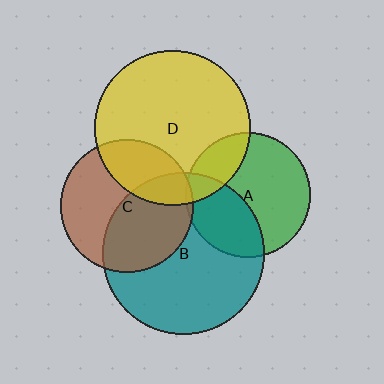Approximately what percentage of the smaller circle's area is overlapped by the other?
Approximately 35%.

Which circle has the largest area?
Circle B (teal).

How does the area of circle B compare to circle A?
Approximately 1.7 times.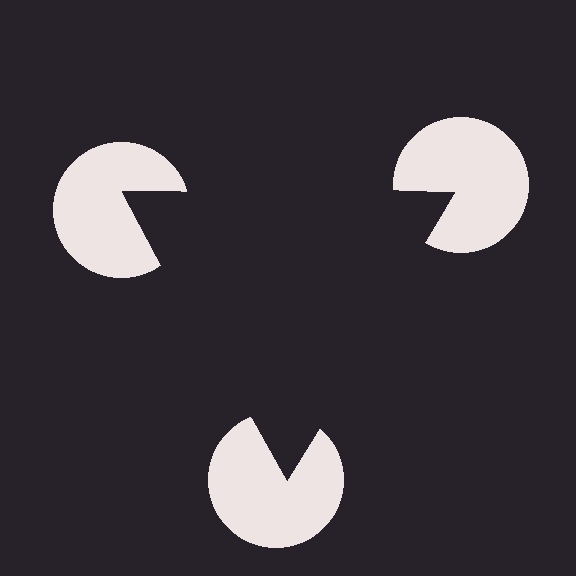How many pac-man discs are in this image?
There are 3 — one at each vertex of the illusory triangle.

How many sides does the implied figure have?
3 sides.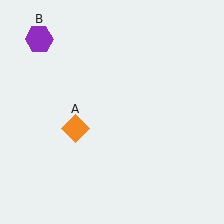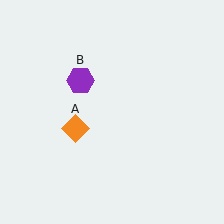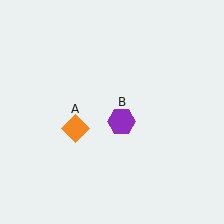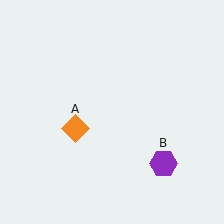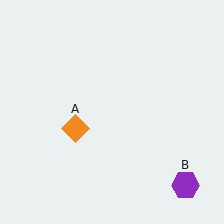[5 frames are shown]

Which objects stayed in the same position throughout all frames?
Orange diamond (object A) remained stationary.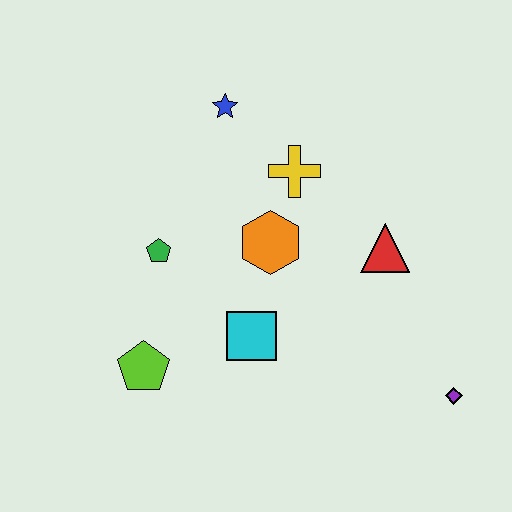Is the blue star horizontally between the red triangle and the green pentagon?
Yes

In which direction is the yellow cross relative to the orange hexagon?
The yellow cross is above the orange hexagon.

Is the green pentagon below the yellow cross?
Yes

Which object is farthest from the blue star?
The purple diamond is farthest from the blue star.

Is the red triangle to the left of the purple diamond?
Yes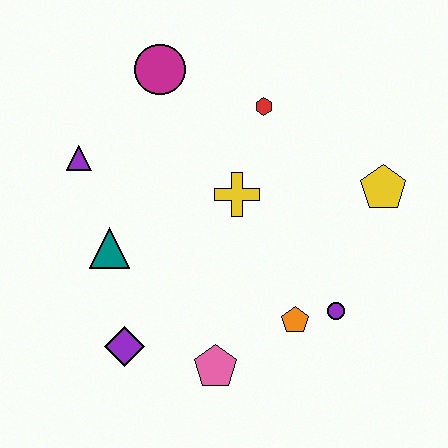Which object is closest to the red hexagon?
The yellow cross is closest to the red hexagon.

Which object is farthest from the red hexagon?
The purple diamond is farthest from the red hexagon.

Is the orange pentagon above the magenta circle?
No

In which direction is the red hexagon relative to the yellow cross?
The red hexagon is above the yellow cross.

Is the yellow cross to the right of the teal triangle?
Yes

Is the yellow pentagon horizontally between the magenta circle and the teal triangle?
No